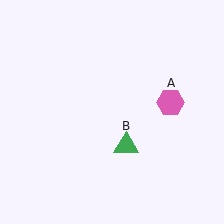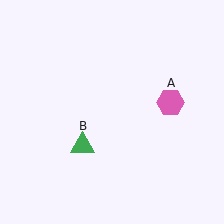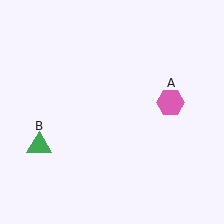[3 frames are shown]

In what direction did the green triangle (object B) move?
The green triangle (object B) moved left.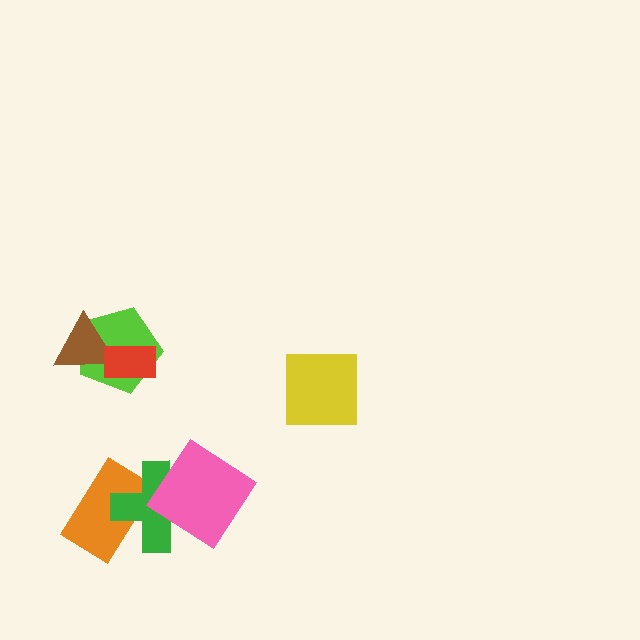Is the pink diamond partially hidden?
No, no other shape covers it.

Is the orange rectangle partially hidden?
Yes, it is partially covered by another shape.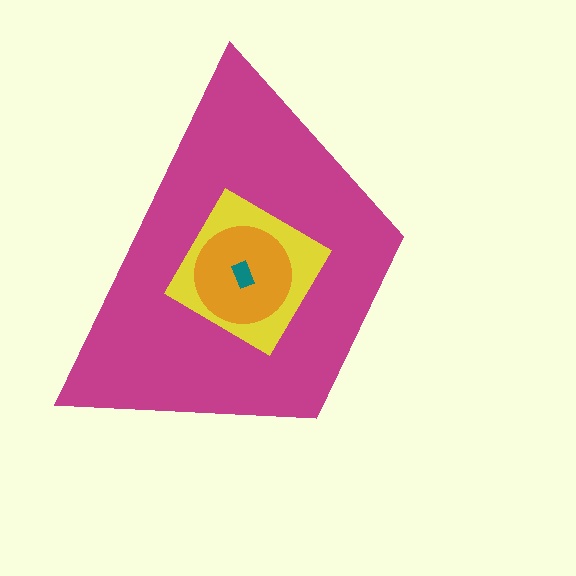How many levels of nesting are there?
4.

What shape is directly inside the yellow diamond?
The orange circle.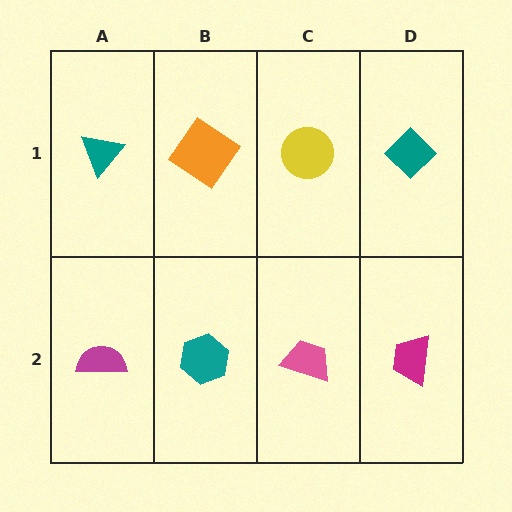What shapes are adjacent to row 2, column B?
An orange diamond (row 1, column B), a magenta semicircle (row 2, column A), a pink trapezoid (row 2, column C).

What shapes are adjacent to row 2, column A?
A teal triangle (row 1, column A), a teal hexagon (row 2, column B).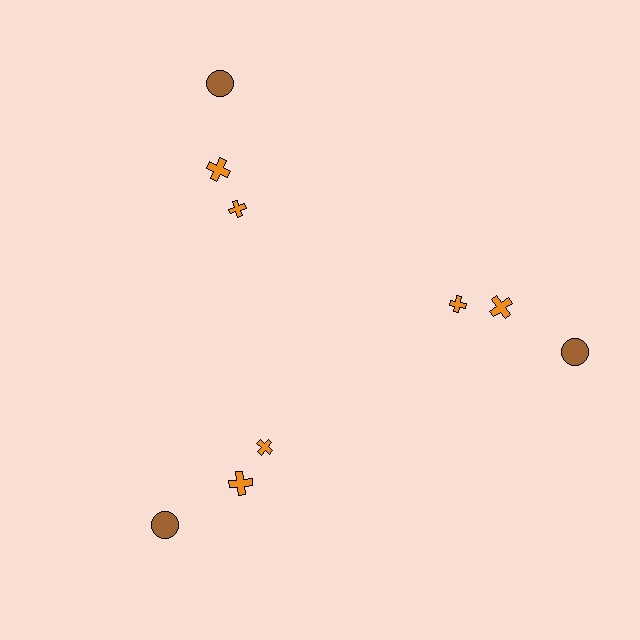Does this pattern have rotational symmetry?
Yes, this pattern has 3-fold rotational symmetry. It looks the same after rotating 120 degrees around the center.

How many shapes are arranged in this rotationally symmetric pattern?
There are 9 shapes, arranged in 3 groups of 3.